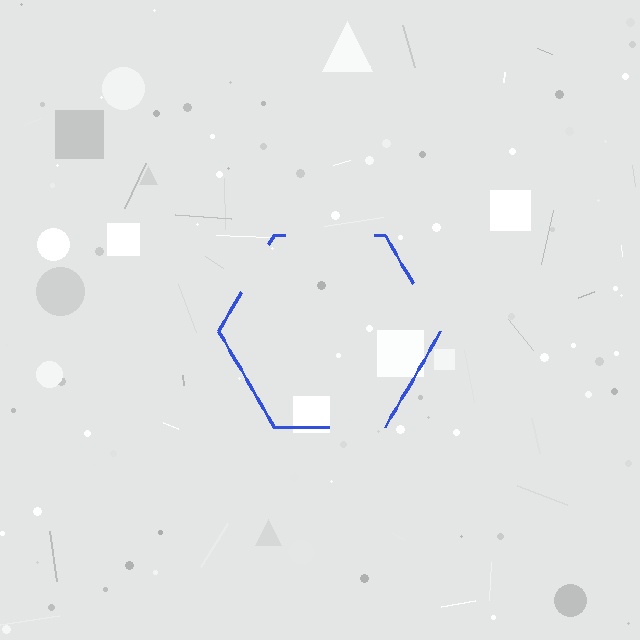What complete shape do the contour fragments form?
The contour fragments form a hexagon.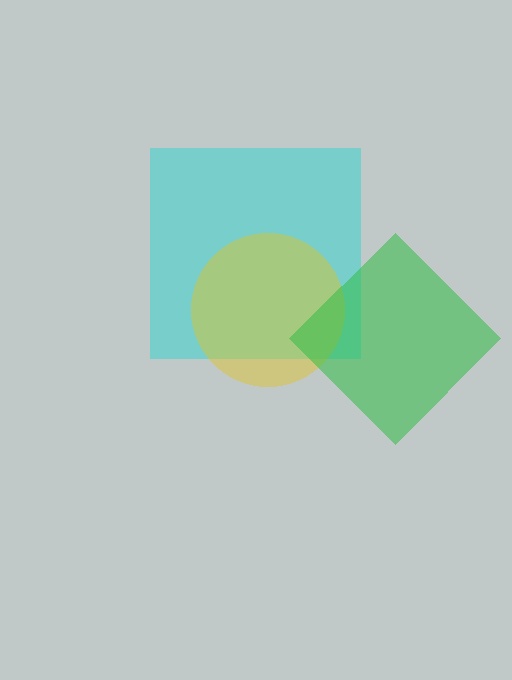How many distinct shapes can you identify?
There are 3 distinct shapes: a cyan square, a yellow circle, a green diamond.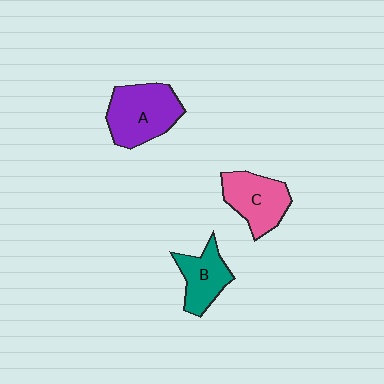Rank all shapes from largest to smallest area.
From largest to smallest: A (purple), C (pink), B (teal).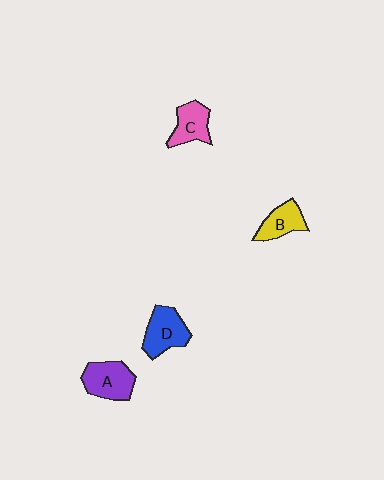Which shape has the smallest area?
Shape B (yellow).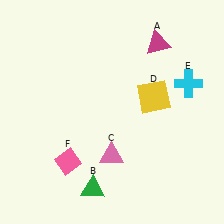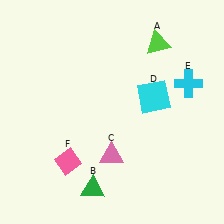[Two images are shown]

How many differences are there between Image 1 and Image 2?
There are 2 differences between the two images.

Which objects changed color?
A changed from magenta to lime. D changed from yellow to cyan.